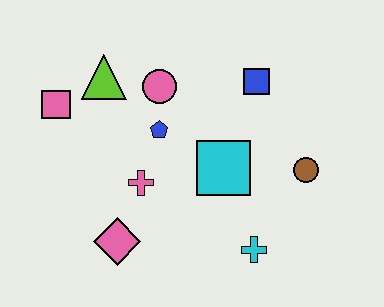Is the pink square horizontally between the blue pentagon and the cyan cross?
No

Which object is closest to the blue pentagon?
The pink circle is closest to the blue pentagon.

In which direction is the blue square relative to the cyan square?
The blue square is above the cyan square.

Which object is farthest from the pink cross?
The brown circle is farthest from the pink cross.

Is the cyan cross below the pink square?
Yes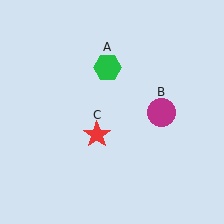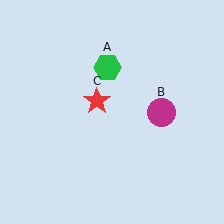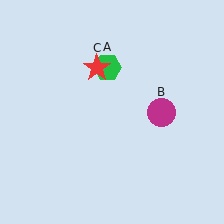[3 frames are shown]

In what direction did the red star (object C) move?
The red star (object C) moved up.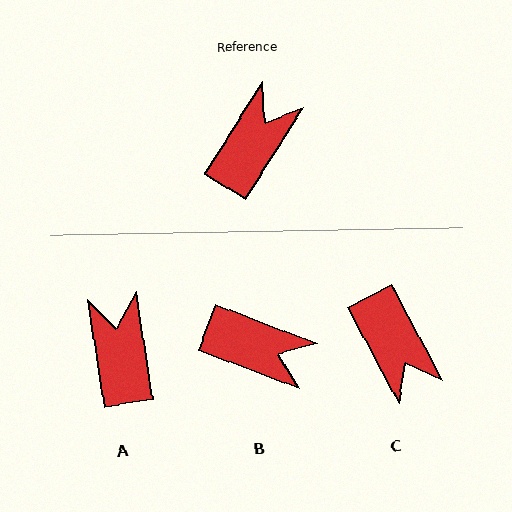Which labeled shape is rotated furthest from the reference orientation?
C, about 120 degrees away.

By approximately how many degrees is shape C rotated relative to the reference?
Approximately 120 degrees clockwise.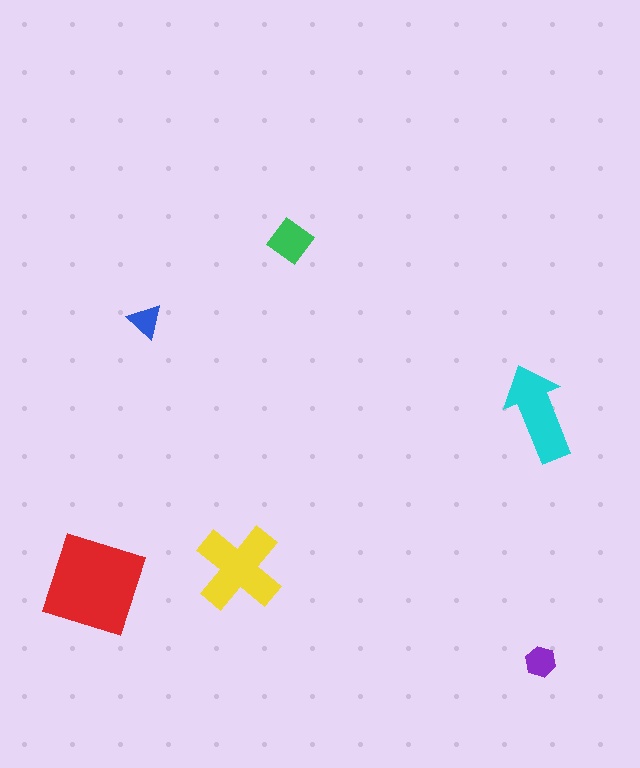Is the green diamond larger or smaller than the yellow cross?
Smaller.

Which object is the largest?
The red diamond.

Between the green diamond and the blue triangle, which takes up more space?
The green diamond.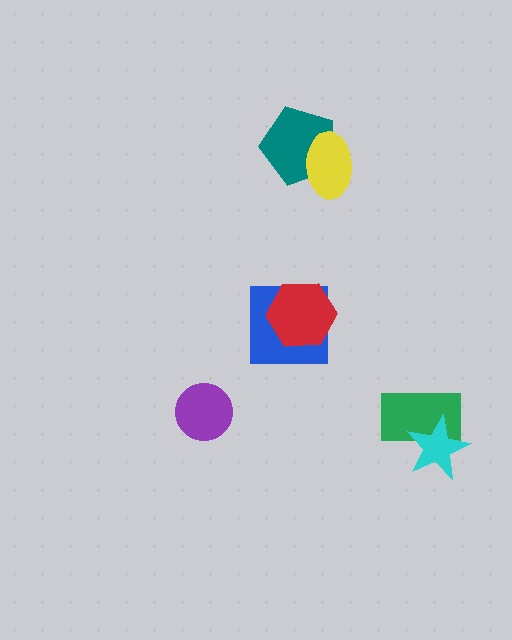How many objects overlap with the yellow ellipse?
1 object overlaps with the yellow ellipse.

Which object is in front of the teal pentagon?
The yellow ellipse is in front of the teal pentagon.